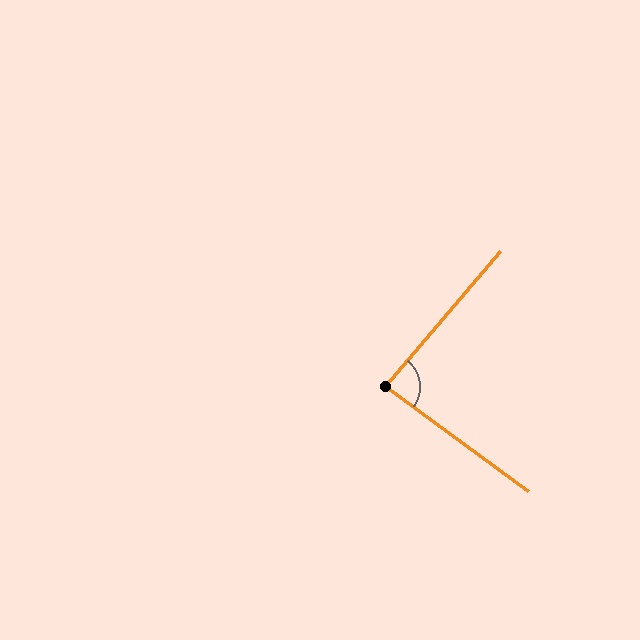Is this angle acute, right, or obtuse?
It is approximately a right angle.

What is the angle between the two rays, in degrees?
Approximately 86 degrees.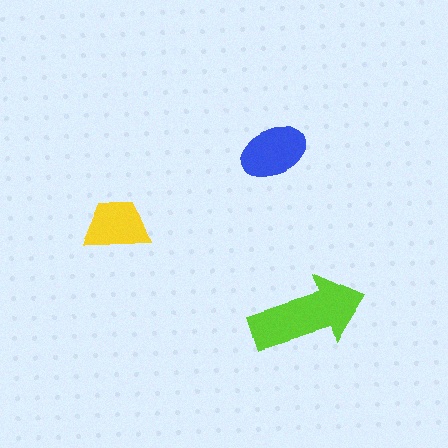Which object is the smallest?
The yellow trapezoid.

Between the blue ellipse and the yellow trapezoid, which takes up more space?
The blue ellipse.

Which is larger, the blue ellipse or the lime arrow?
The lime arrow.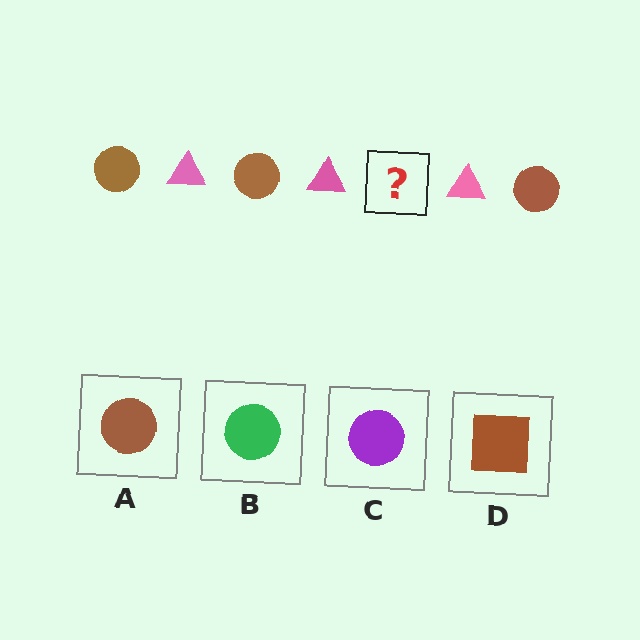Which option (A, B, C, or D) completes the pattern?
A.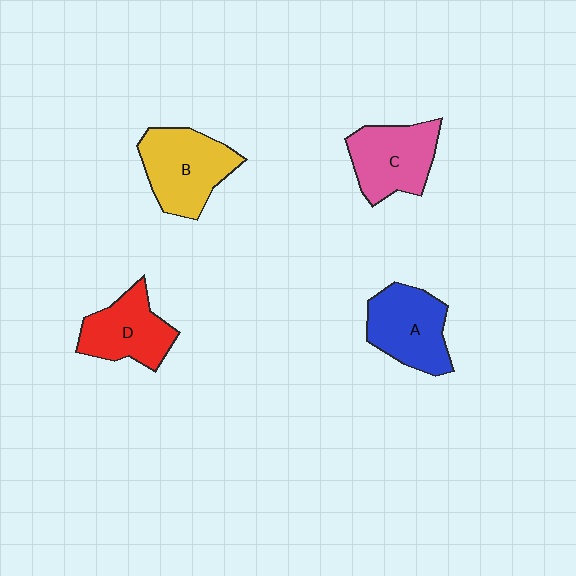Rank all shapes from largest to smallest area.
From largest to smallest: B (yellow), A (blue), C (pink), D (red).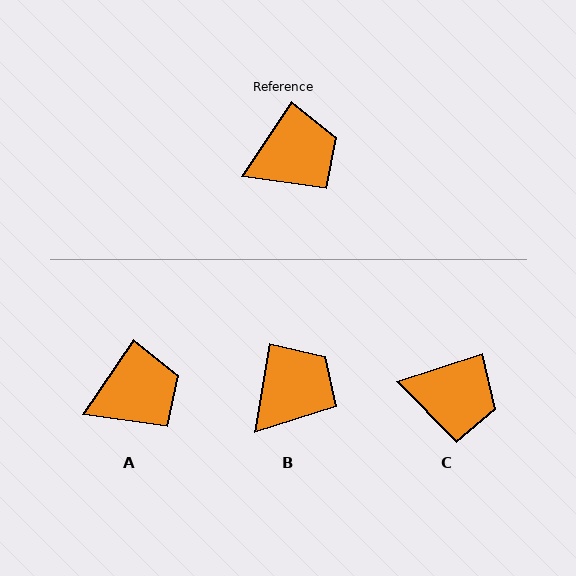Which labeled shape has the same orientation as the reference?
A.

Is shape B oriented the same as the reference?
No, it is off by about 25 degrees.